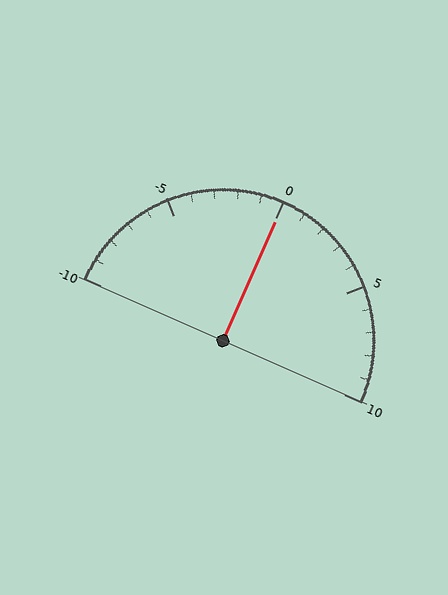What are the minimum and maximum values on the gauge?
The gauge ranges from -10 to 10.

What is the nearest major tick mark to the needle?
The nearest major tick mark is 0.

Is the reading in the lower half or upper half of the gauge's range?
The reading is in the upper half of the range (-10 to 10).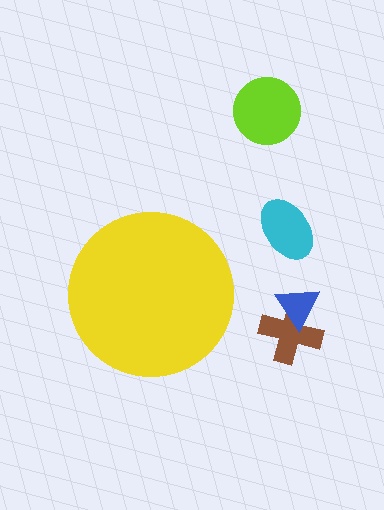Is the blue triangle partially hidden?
No, the blue triangle is fully visible.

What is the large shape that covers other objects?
A yellow circle.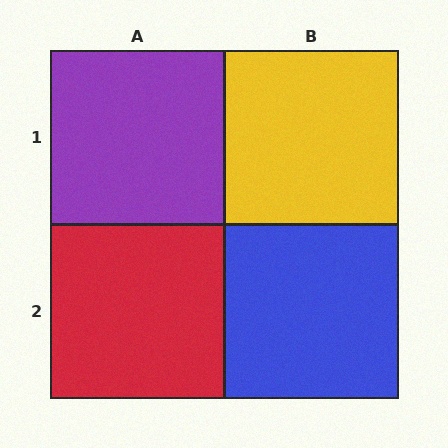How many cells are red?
1 cell is red.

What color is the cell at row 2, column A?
Red.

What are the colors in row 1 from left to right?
Purple, yellow.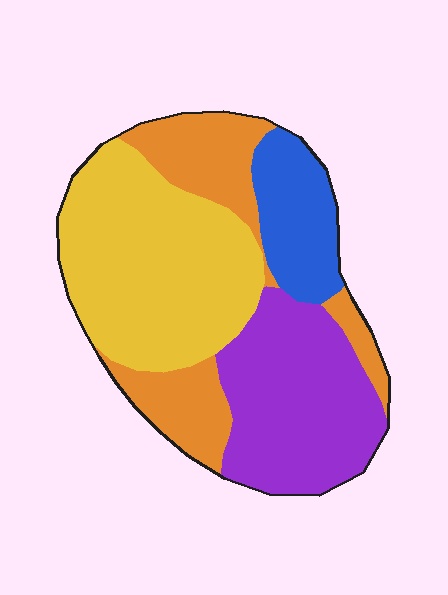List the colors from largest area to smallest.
From largest to smallest: yellow, purple, orange, blue.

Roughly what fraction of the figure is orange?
Orange covers about 25% of the figure.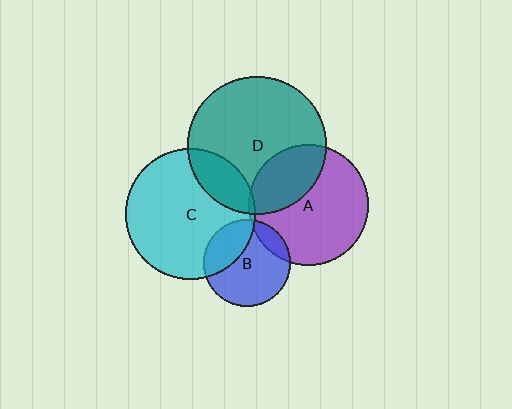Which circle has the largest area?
Circle D (teal).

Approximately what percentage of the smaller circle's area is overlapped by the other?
Approximately 30%.